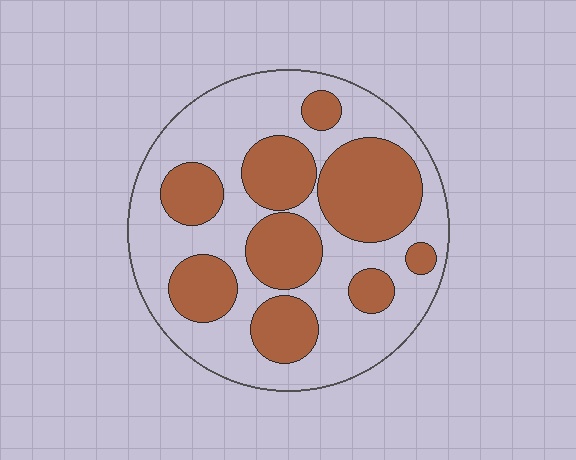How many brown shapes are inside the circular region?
9.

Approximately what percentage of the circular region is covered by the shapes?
Approximately 40%.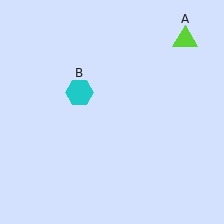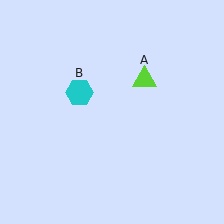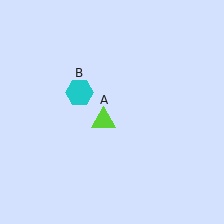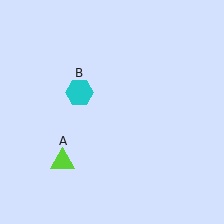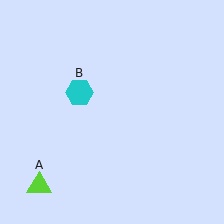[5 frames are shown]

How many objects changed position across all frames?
1 object changed position: lime triangle (object A).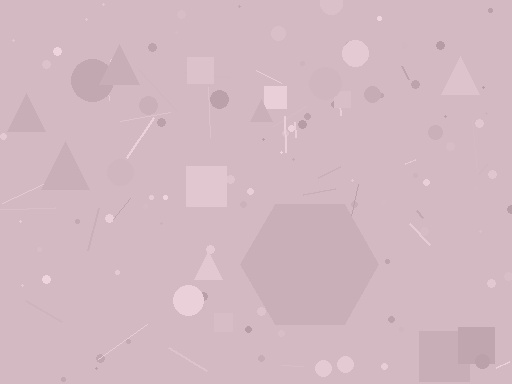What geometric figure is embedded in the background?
A hexagon is embedded in the background.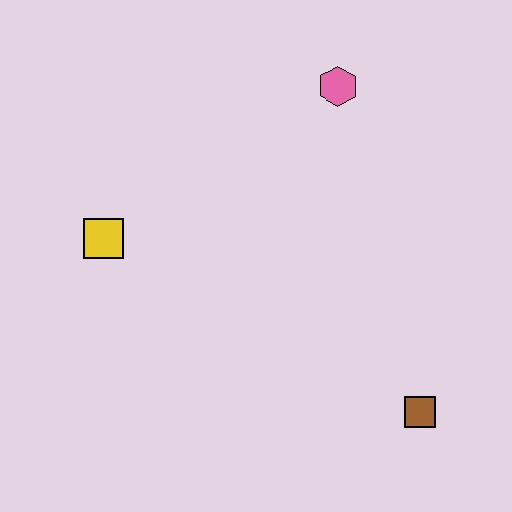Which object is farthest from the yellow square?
The brown square is farthest from the yellow square.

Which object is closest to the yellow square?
The pink hexagon is closest to the yellow square.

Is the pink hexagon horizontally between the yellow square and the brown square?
Yes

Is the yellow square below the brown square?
No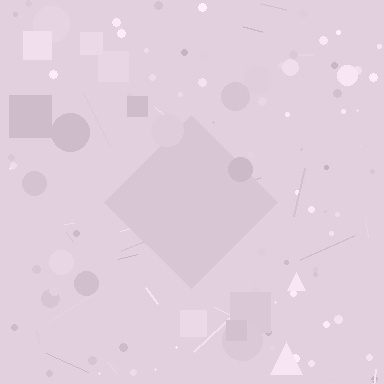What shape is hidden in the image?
A diamond is hidden in the image.